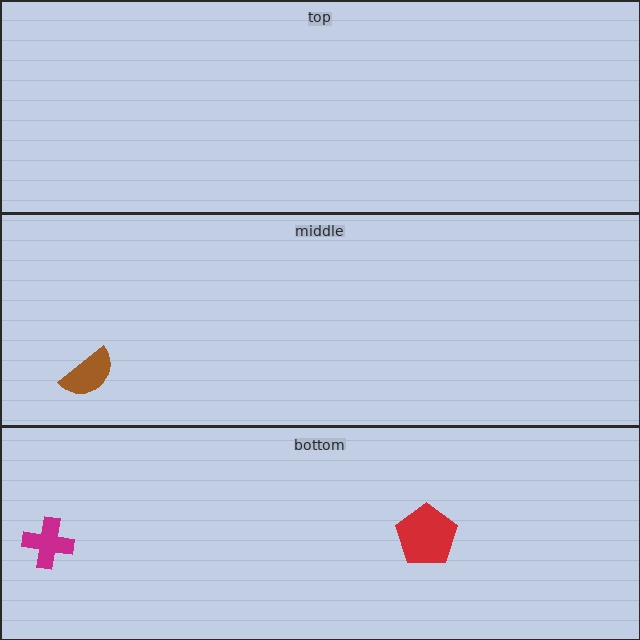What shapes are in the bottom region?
The red pentagon, the magenta cross.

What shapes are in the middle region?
The brown semicircle.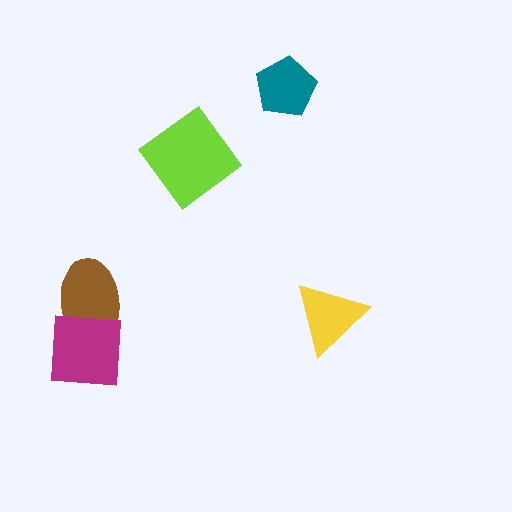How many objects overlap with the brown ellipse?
1 object overlaps with the brown ellipse.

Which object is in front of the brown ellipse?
The magenta square is in front of the brown ellipse.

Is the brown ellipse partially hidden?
Yes, it is partially covered by another shape.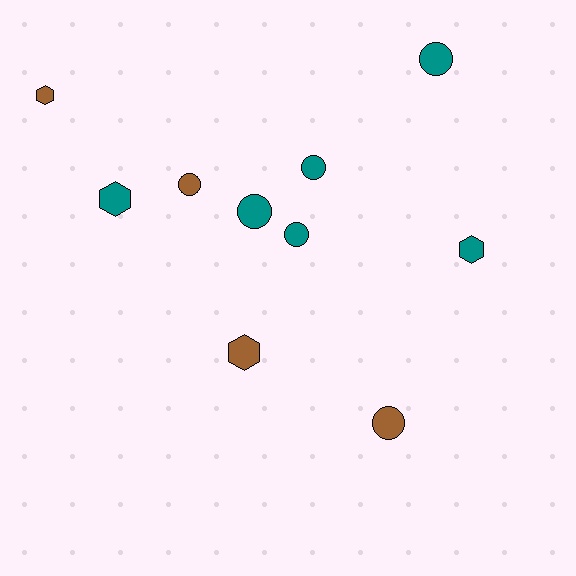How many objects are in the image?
There are 10 objects.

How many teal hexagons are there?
There are 2 teal hexagons.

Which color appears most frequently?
Teal, with 6 objects.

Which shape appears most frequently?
Circle, with 6 objects.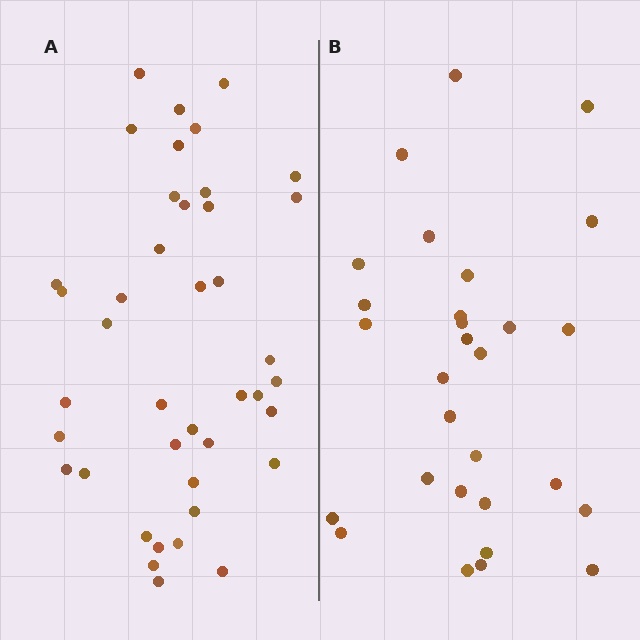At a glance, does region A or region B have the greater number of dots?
Region A (the left region) has more dots.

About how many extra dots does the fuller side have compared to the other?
Region A has roughly 12 or so more dots than region B.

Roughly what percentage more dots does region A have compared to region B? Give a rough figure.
About 40% more.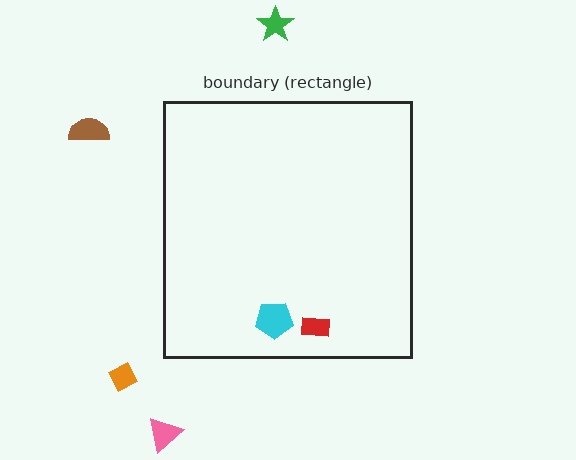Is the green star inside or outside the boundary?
Outside.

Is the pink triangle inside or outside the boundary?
Outside.